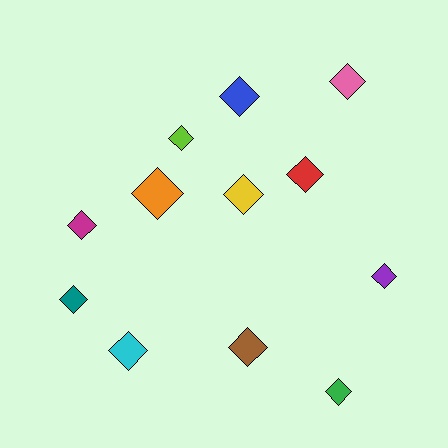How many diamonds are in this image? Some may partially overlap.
There are 12 diamonds.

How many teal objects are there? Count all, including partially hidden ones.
There is 1 teal object.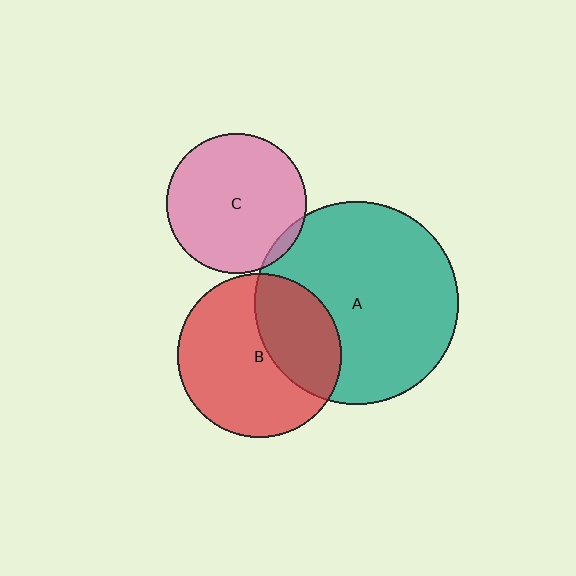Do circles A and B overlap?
Yes.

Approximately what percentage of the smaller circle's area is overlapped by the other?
Approximately 35%.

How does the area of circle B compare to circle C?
Approximately 1.4 times.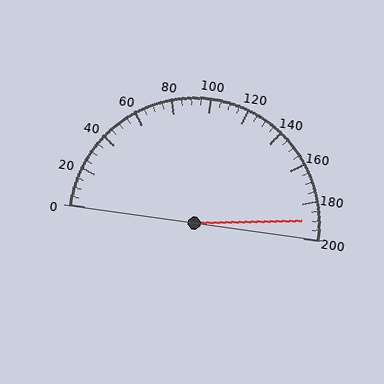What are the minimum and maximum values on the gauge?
The gauge ranges from 0 to 200.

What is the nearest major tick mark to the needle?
The nearest major tick mark is 200.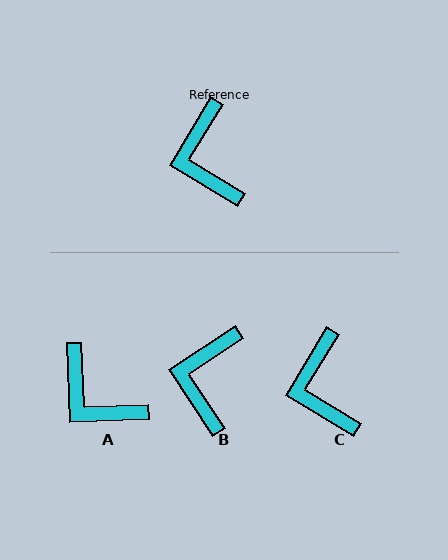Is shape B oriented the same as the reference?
No, it is off by about 26 degrees.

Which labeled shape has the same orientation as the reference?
C.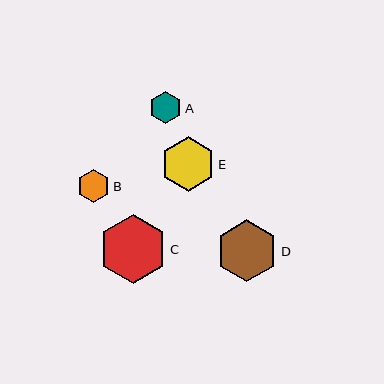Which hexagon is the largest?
Hexagon C is the largest with a size of approximately 68 pixels.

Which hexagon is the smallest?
Hexagon A is the smallest with a size of approximately 32 pixels.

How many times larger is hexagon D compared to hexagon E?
Hexagon D is approximately 1.1 times the size of hexagon E.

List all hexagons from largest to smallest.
From largest to smallest: C, D, E, B, A.